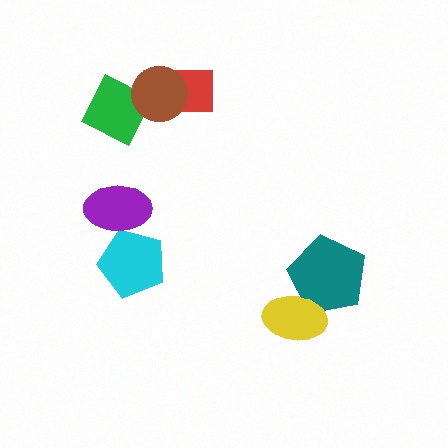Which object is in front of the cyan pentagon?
The purple ellipse is in front of the cyan pentagon.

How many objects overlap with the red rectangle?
1 object overlaps with the red rectangle.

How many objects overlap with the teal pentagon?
1 object overlaps with the teal pentagon.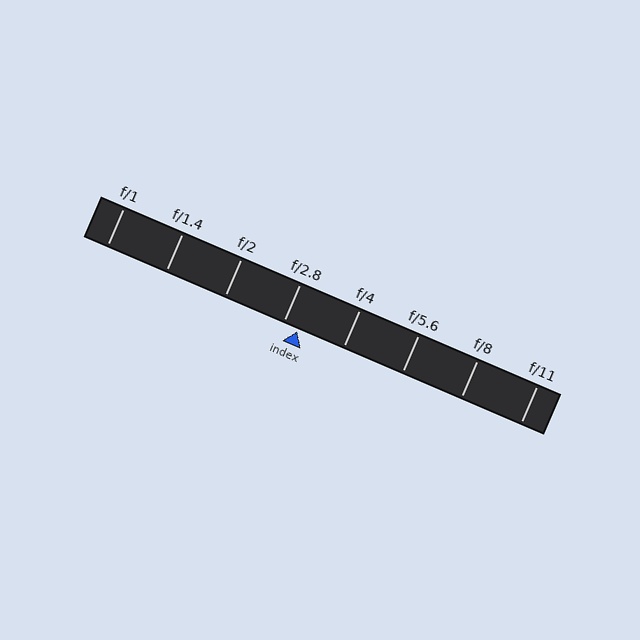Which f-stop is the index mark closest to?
The index mark is closest to f/2.8.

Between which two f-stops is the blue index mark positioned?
The index mark is between f/2.8 and f/4.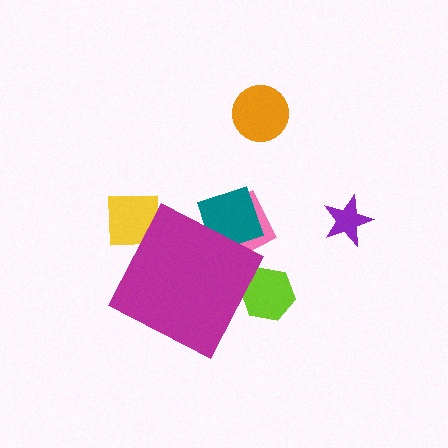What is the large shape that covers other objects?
A magenta diamond.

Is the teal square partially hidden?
Yes, the teal square is partially hidden behind the magenta diamond.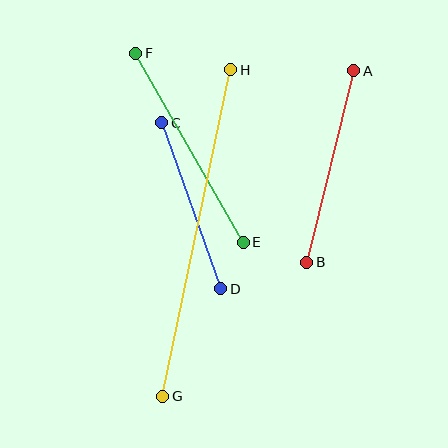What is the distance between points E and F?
The distance is approximately 217 pixels.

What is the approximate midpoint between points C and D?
The midpoint is at approximately (191, 206) pixels.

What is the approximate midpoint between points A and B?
The midpoint is at approximately (330, 166) pixels.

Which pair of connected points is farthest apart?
Points G and H are farthest apart.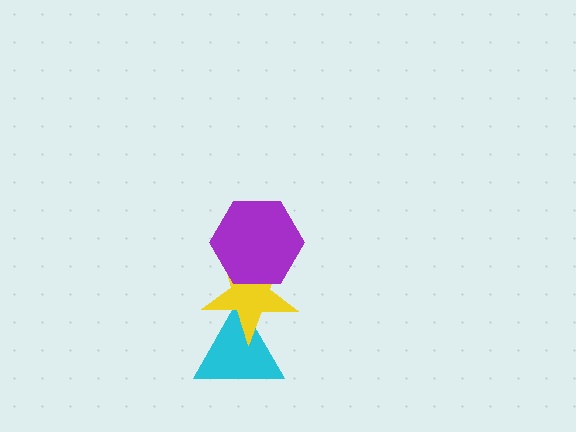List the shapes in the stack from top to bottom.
From top to bottom: the purple hexagon, the yellow star, the cyan triangle.